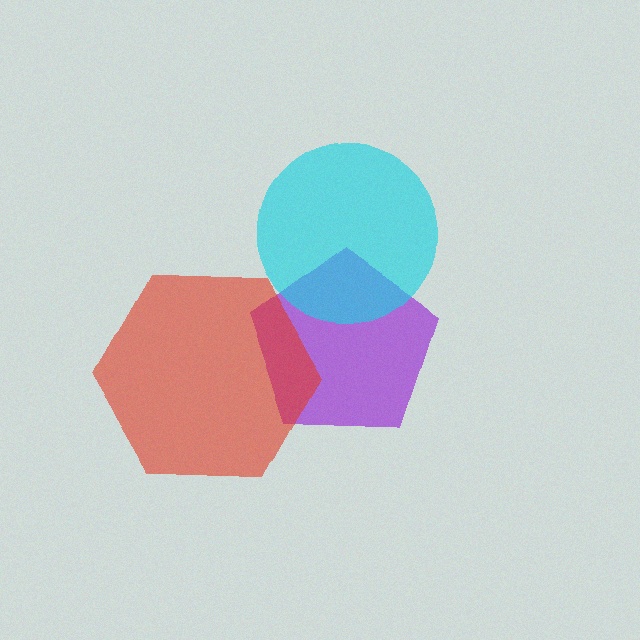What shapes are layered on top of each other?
The layered shapes are: a purple pentagon, a cyan circle, a red hexagon.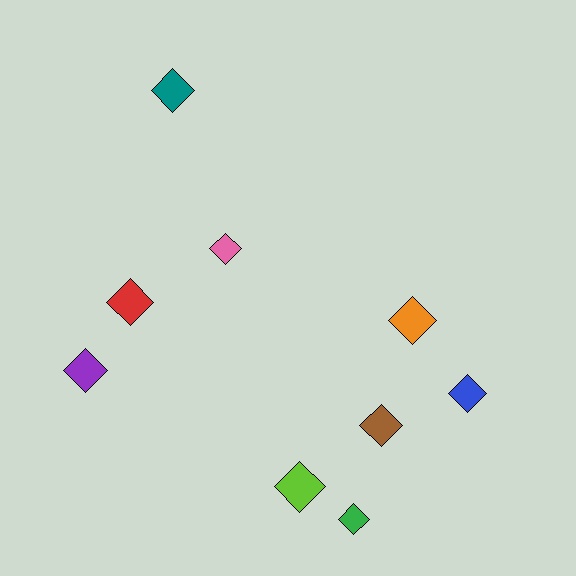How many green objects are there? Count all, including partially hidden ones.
There is 1 green object.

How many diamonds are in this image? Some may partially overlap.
There are 9 diamonds.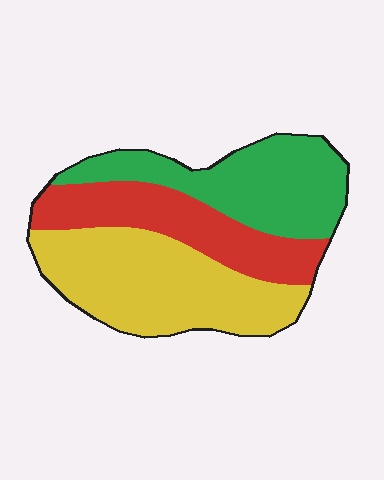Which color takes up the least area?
Red, at roughly 25%.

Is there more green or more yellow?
Yellow.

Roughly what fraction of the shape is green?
Green covers around 30% of the shape.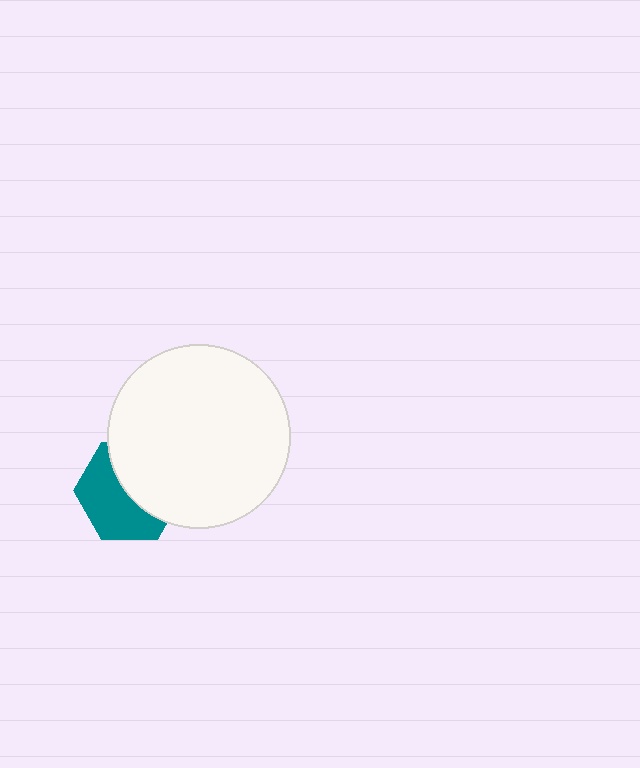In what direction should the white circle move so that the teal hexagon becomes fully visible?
The white circle should move toward the upper-right. That is the shortest direction to clear the overlap and leave the teal hexagon fully visible.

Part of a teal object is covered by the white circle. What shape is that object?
It is a hexagon.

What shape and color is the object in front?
The object in front is a white circle.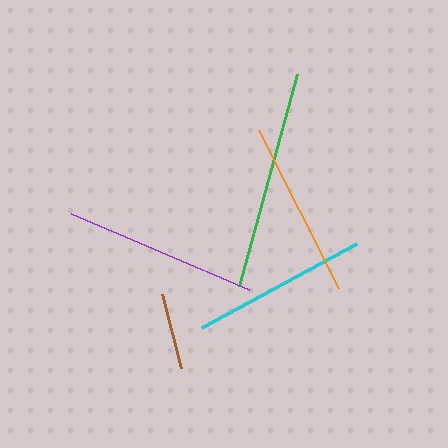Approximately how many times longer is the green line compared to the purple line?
The green line is approximately 1.1 times the length of the purple line.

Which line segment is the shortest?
The brown line is the shortest at approximately 76 pixels.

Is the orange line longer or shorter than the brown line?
The orange line is longer than the brown line.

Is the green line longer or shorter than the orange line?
The green line is longer than the orange line.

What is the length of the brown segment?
The brown segment is approximately 76 pixels long.